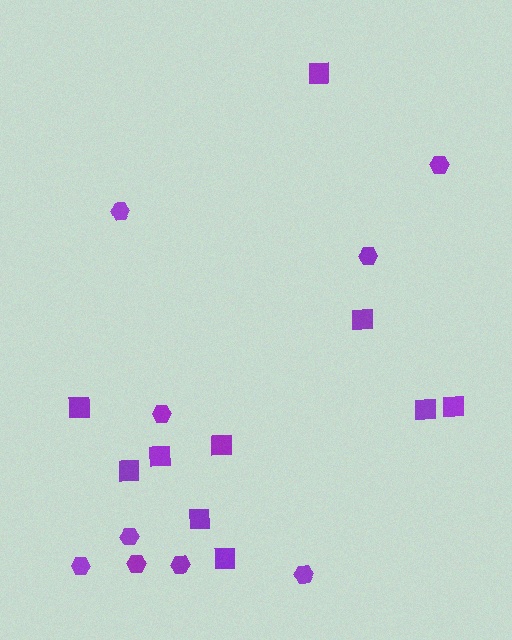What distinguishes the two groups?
There are 2 groups: one group of squares (10) and one group of hexagons (9).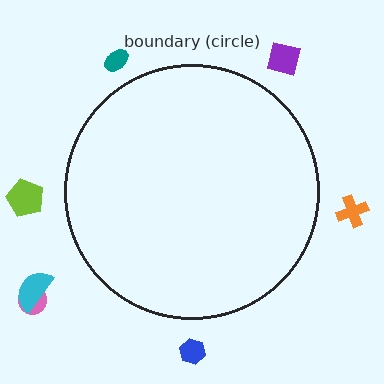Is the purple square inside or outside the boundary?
Outside.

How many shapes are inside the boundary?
0 inside, 7 outside.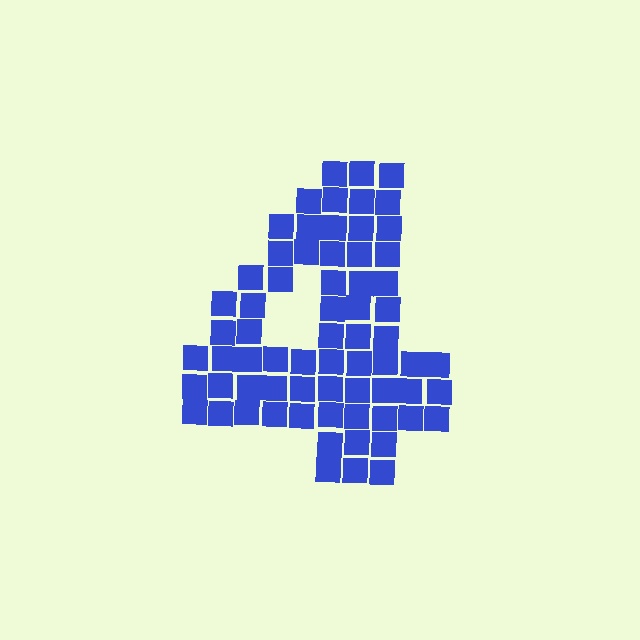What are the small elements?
The small elements are squares.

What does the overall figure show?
The overall figure shows the digit 4.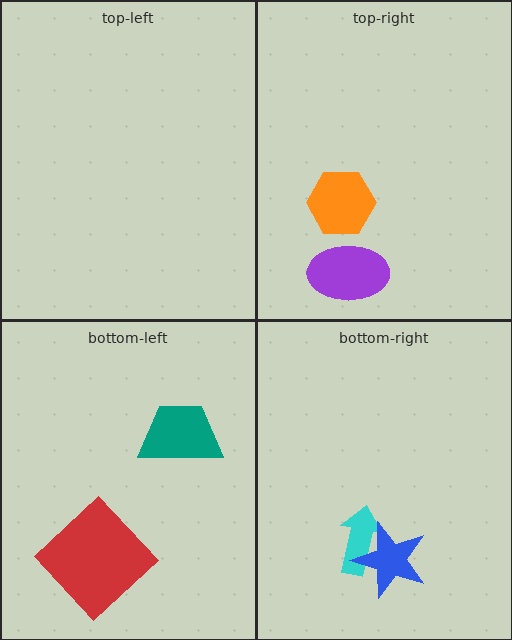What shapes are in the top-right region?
The orange hexagon, the purple ellipse.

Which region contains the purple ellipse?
The top-right region.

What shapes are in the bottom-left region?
The red diamond, the teal trapezoid.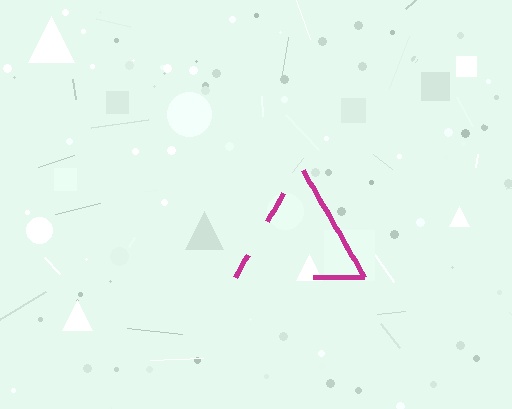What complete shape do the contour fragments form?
The contour fragments form a triangle.